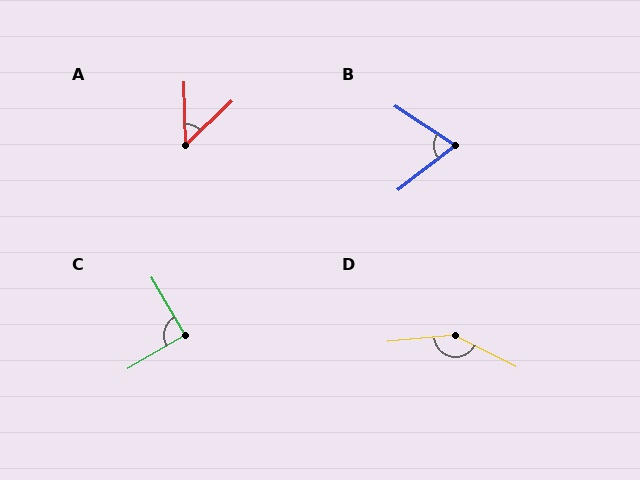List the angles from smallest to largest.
A (48°), B (71°), C (90°), D (148°).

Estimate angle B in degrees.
Approximately 71 degrees.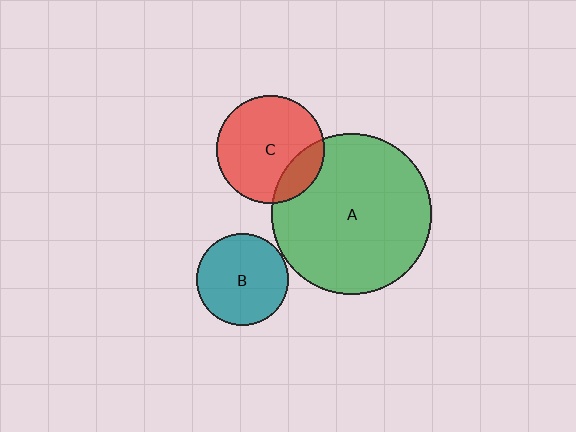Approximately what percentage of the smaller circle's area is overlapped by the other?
Approximately 20%.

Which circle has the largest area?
Circle A (green).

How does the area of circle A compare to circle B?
Approximately 3.1 times.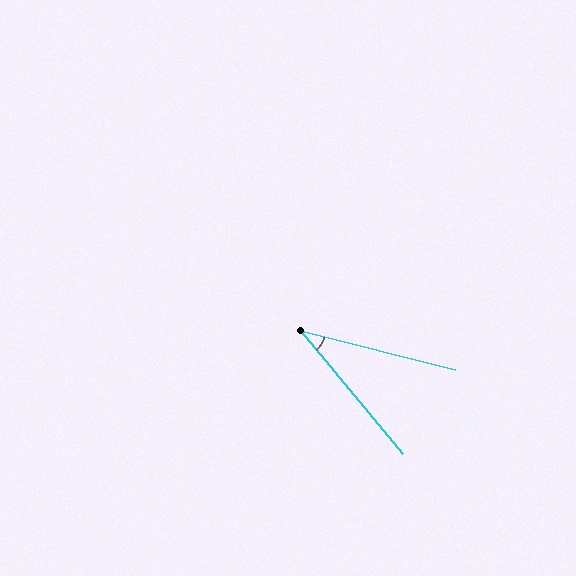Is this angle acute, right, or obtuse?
It is acute.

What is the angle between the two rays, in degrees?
Approximately 36 degrees.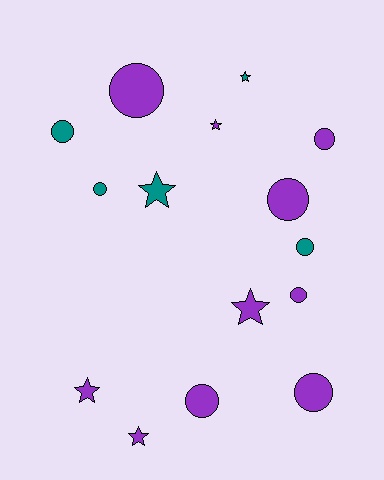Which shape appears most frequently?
Circle, with 9 objects.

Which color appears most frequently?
Purple, with 10 objects.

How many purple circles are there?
There are 6 purple circles.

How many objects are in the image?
There are 15 objects.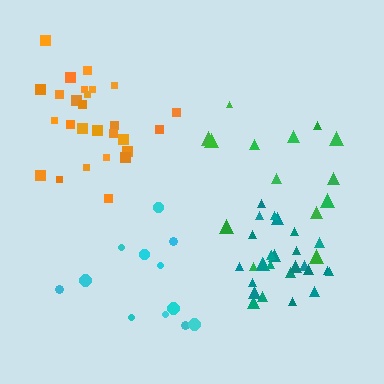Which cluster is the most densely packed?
Teal.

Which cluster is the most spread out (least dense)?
Cyan.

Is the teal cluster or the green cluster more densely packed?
Teal.